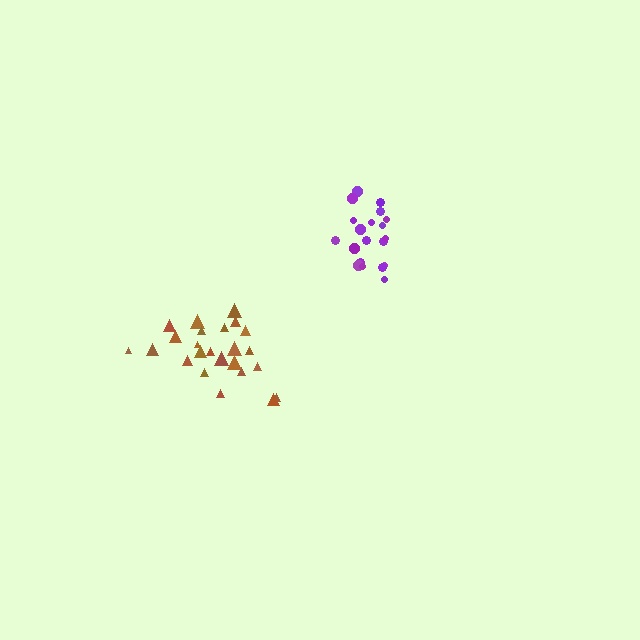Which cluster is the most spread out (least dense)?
Brown.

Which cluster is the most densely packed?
Purple.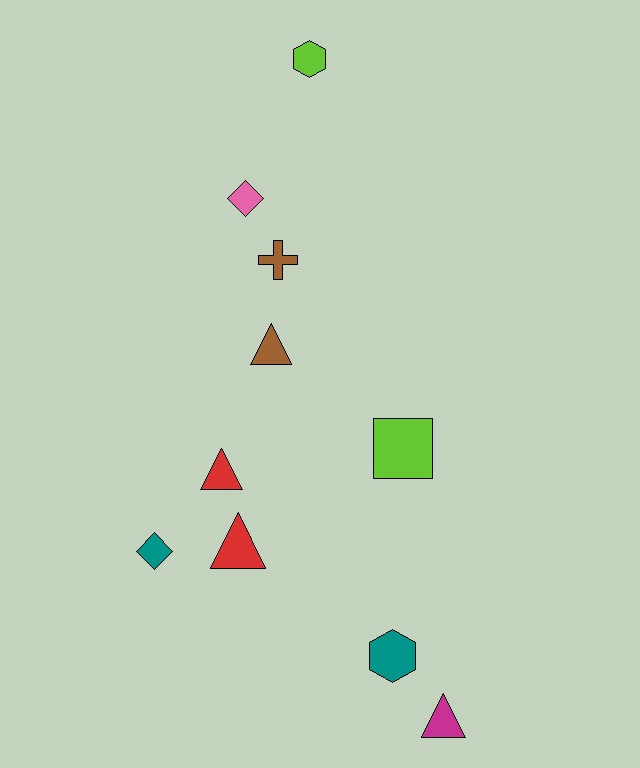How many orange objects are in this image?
There are no orange objects.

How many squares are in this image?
There is 1 square.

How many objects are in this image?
There are 10 objects.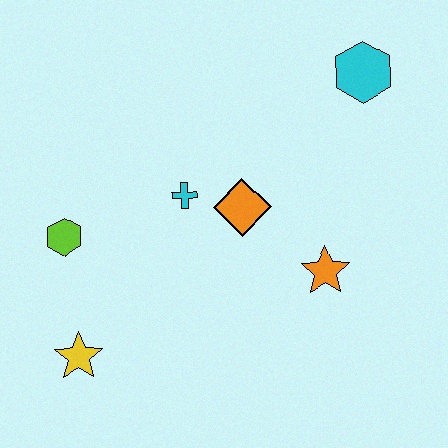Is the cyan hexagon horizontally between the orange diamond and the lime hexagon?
No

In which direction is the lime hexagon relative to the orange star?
The lime hexagon is to the left of the orange star.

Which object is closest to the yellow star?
The lime hexagon is closest to the yellow star.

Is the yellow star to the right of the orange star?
No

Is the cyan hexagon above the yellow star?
Yes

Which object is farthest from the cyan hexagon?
The yellow star is farthest from the cyan hexagon.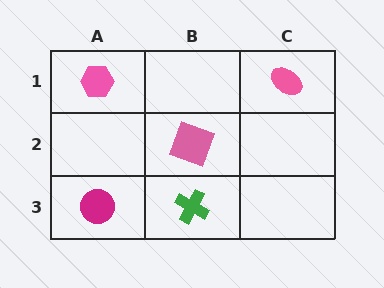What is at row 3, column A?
A magenta circle.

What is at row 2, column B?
A pink square.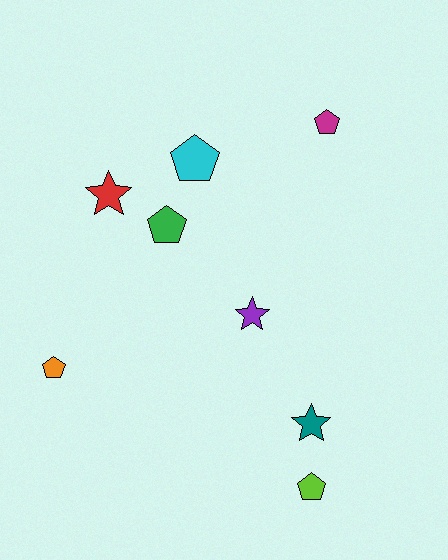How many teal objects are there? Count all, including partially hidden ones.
There is 1 teal object.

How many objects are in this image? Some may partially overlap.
There are 8 objects.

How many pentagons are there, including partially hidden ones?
There are 5 pentagons.